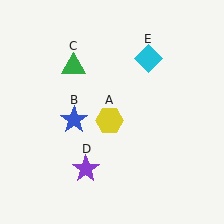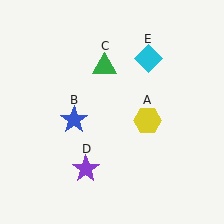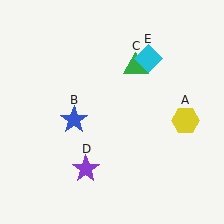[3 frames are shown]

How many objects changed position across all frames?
2 objects changed position: yellow hexagon (object A), green triangle (object C).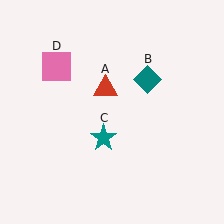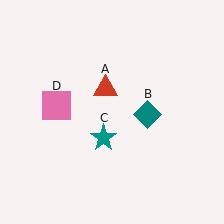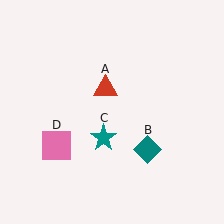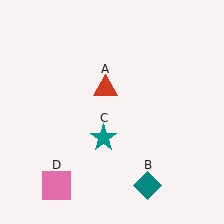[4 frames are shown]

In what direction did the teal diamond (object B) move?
The teal diamond (object B) moved down.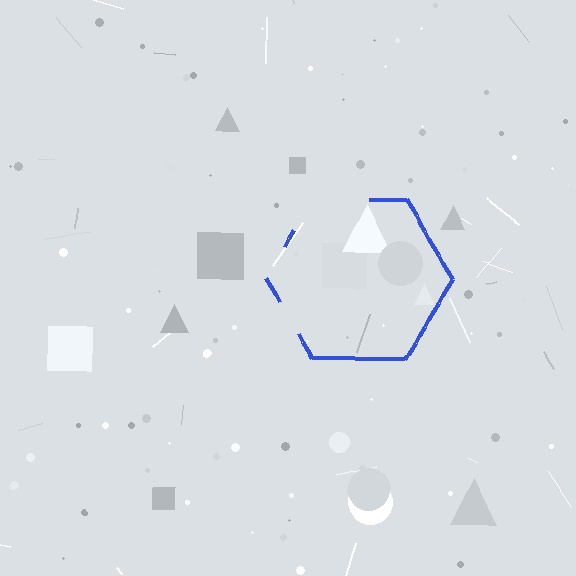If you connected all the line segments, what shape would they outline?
They would outline a hexagon.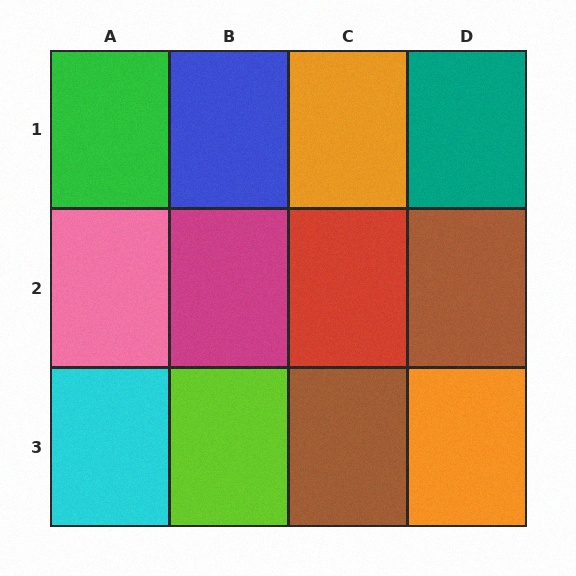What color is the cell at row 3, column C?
Brown.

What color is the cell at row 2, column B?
Magenta.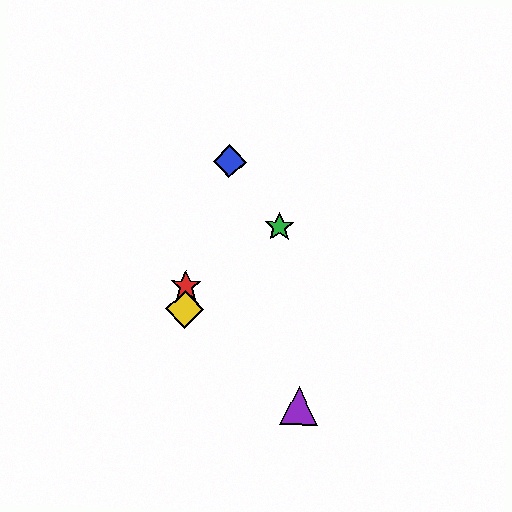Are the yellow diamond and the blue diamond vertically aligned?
No, the yellow diamond is at x≈185 and the blue diamond is at x≈230.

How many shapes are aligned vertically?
2 shapes (the red star, the yellow diamond) are aligned vertically.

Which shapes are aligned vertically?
The red star, the yellow diamond are aligned vertically.